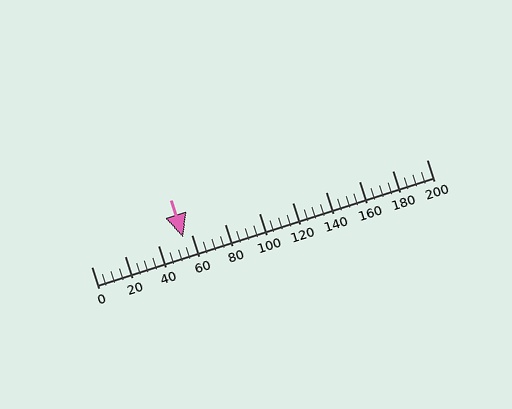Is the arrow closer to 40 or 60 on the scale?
The arrow is closer to 60.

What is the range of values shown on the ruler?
The ruler shows values from 0 to 200.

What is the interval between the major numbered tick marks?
The major tick marks are spaced 20 units apart.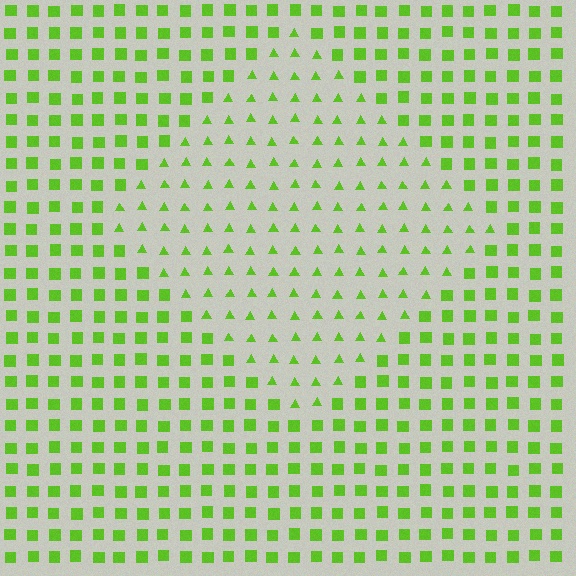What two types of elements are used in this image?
The image uses triangles inside the diamond region and squares outside it.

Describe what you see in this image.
The image is filled with small lime elements arranged in a uniform grid. A diamond-shaped region contains triangles, while the surrounding area contains squares. The boundary is defined purely by the change in element shape.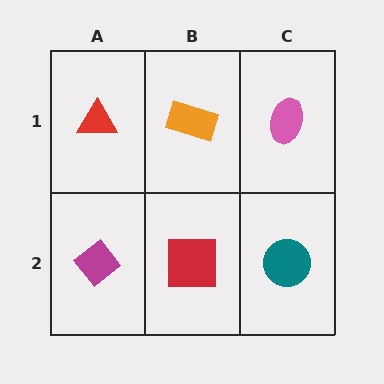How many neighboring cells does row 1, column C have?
2.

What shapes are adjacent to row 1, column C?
A teal circle (row 2, column C), an orange rectangle (row 1, column B).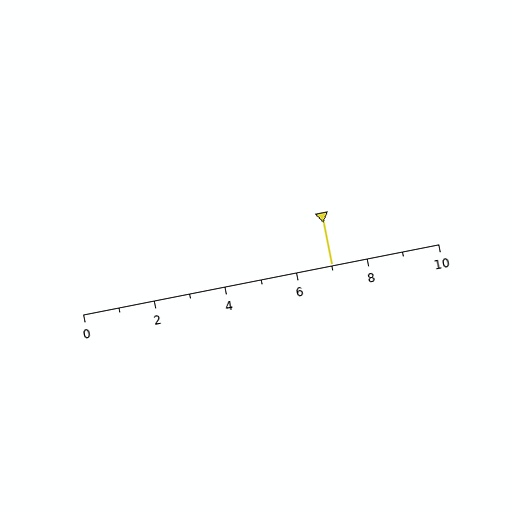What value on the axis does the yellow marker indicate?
The marker indicates approximately 7.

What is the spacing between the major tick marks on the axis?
The major ticks are spaced 2 apart.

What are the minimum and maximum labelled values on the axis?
The axis runs from 0 to 10.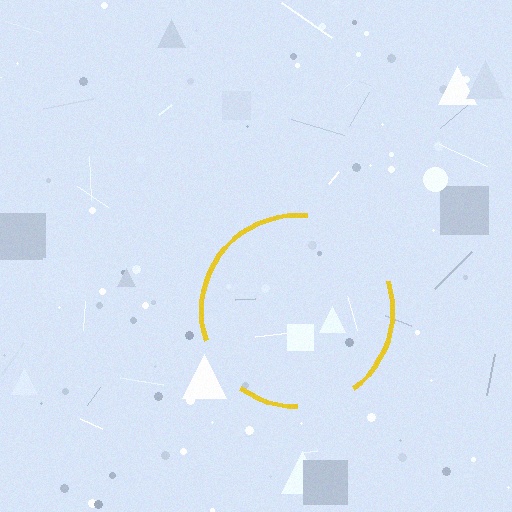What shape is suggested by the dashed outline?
The dashed outline suggests a circle.